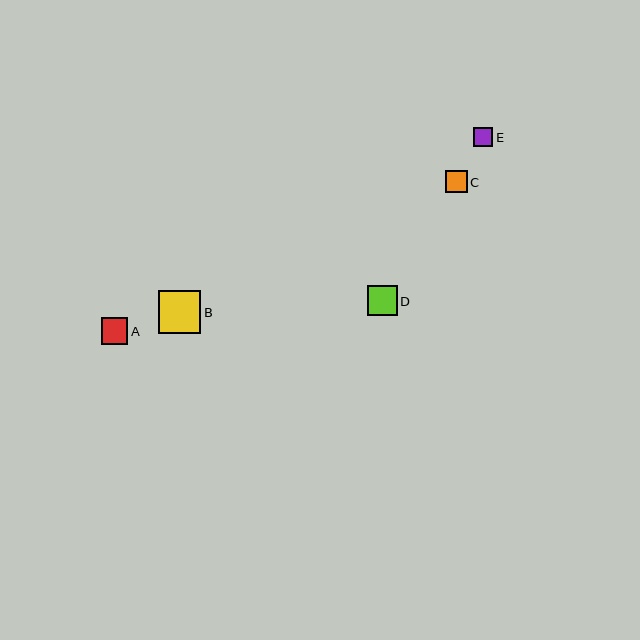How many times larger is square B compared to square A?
Square B is approximately 1.6 times the size of square A.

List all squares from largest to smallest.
From largest to smallest: B, D, A, C, E.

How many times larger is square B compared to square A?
Square B is approximately 1.6 times the size of square A.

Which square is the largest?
Square B is the largest with a size of approximately 42 pixels.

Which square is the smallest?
Square E is the smallest with a size of approximately 19 pixels.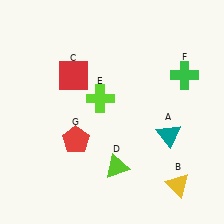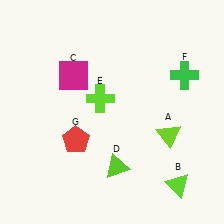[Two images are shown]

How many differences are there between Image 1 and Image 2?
There are 3 differences between the two images.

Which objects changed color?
A changed from teal to lime. B changed from yellow to lime. C changed from red to magenta.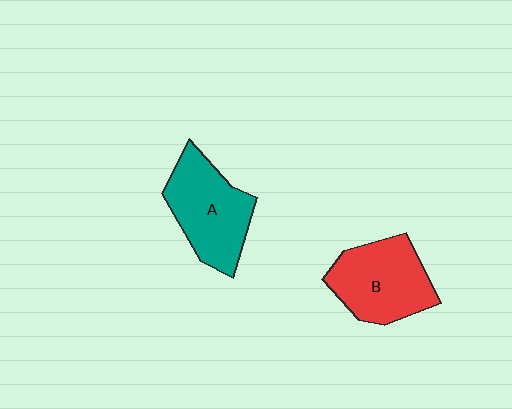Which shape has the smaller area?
Shape B (red).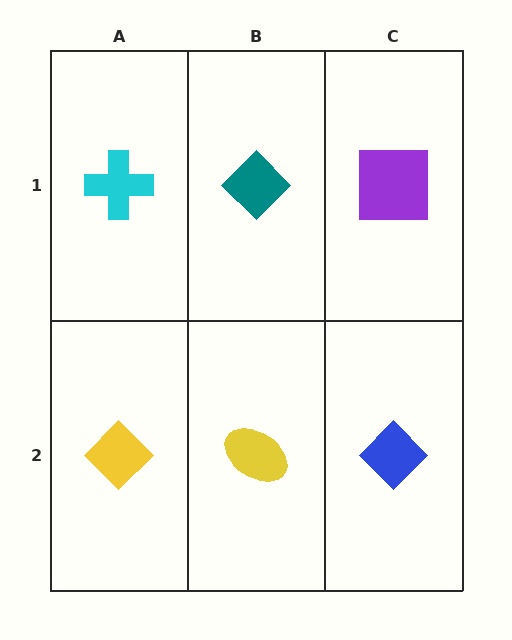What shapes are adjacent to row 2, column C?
A purple square (row 1, column C), a yellow ellipse (row 2, column B).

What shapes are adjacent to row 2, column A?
A cyan cross (row 1, column A), a yellow ellipse (row 2, column B).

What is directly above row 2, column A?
A cyan cross.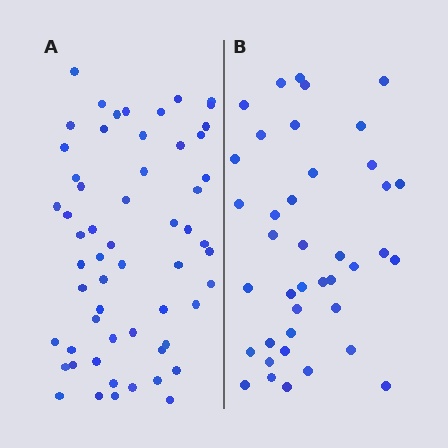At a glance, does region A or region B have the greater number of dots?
Region A (the left region) has more dots.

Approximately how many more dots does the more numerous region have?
Region A has approximately 20 more dots than region B.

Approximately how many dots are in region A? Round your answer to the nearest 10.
About 60 dots. (The exact count is 58, which rounds to 60.)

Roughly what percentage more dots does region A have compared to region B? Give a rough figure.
About 45% more.